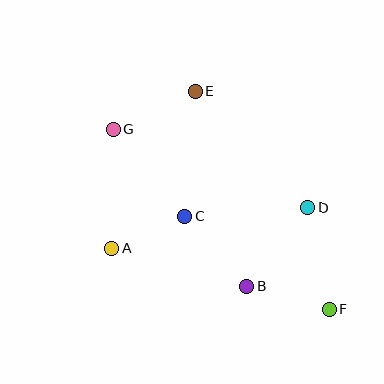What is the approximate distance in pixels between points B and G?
The distance between B and G is approximately 206 pixels.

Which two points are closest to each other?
Points A and C are closest to each other.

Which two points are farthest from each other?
Points F and G are farthest from each other.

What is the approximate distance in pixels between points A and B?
The distance between A and B is approximately 140 pixels.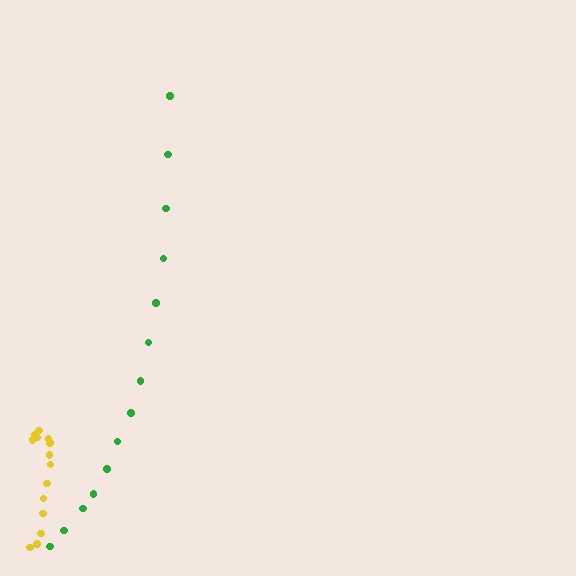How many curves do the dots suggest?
There are 2 distinct paths.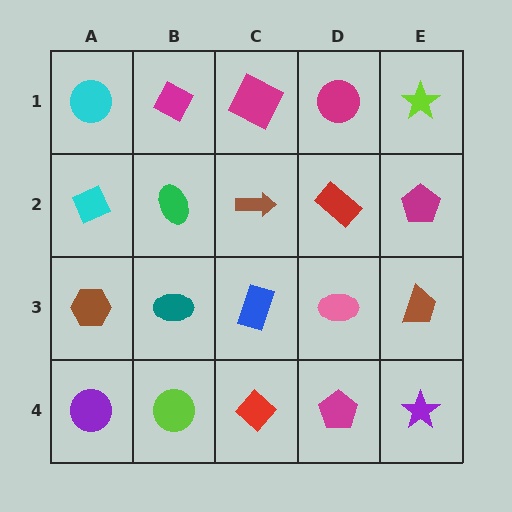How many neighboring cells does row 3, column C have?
4.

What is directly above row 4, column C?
A blue rectangle.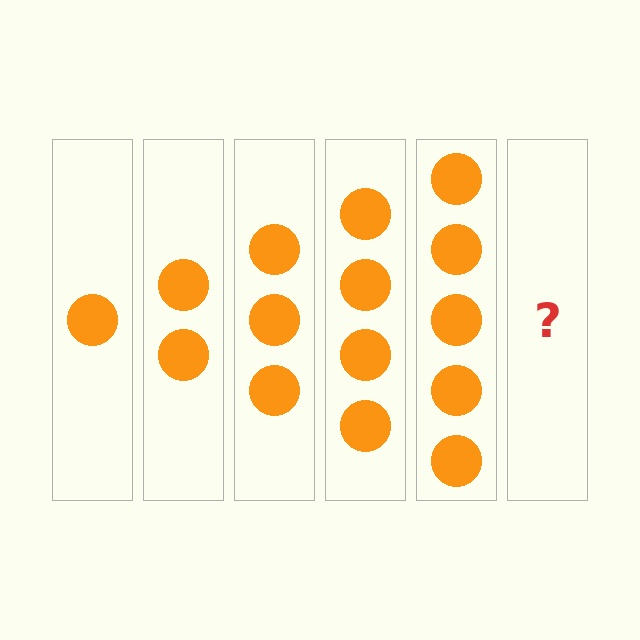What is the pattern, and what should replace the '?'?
The pattern is that each step adds one more circle. The '?' should be 6 circles.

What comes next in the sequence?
The next element should be 6 circles.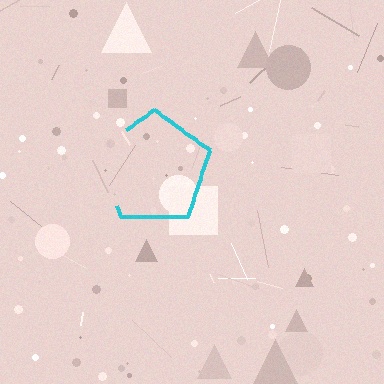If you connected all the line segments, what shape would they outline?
They would outline a pentagon.